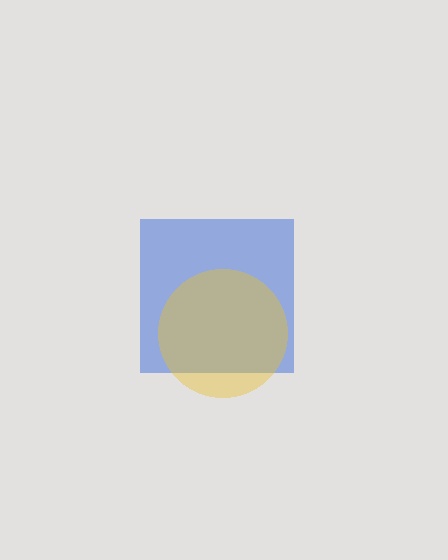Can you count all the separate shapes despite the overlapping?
Yes, there are 2 separate shapes.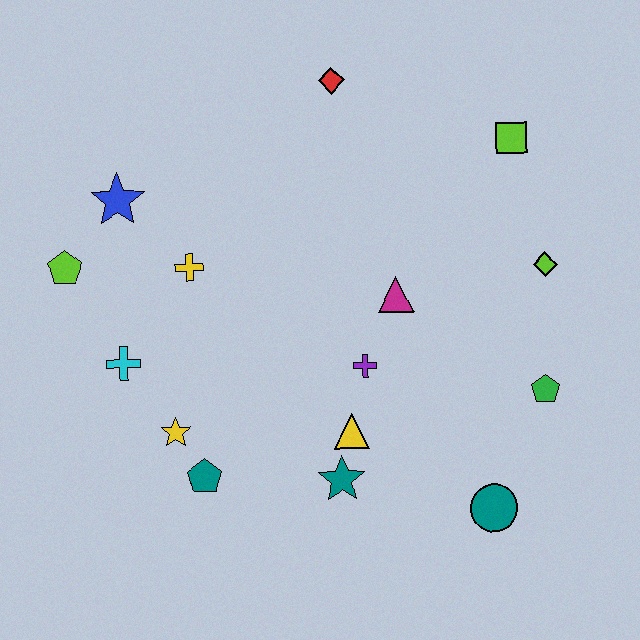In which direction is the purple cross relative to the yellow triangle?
The purple cross is above the yellow triangle.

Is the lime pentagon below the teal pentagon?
No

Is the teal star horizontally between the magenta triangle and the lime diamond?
No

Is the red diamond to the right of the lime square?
No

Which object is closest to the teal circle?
The green pentagon is closest to the teal circle.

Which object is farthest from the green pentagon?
The lime pentagon is farthest from the green pentagon.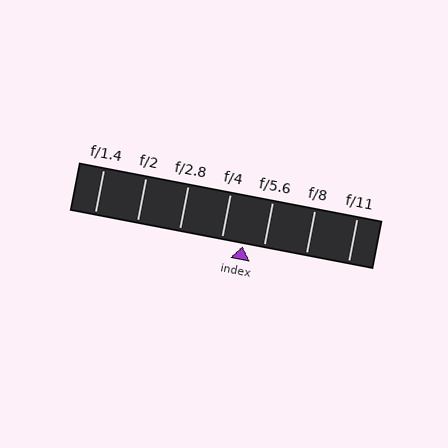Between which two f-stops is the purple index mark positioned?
The index mark is between f/4 and f/5.6.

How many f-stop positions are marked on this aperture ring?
There are 7 f-stop positions marked.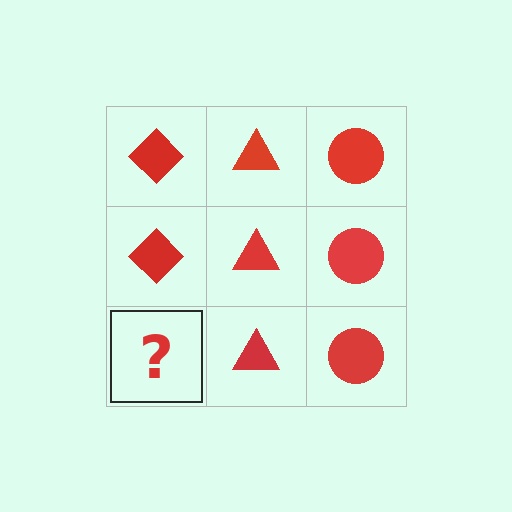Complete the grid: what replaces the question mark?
The question mark should be replaced with a red diamond.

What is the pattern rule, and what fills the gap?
The rule is that each column has a consistent shape. The gap should be filled with a red diamond.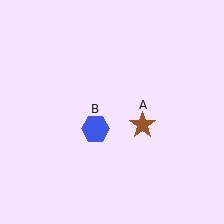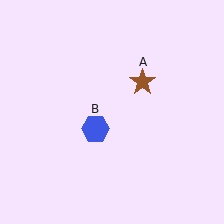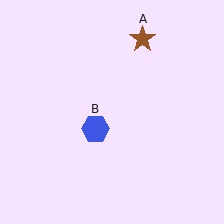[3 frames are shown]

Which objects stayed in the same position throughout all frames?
Blue hexagon (object B) remained stationary.